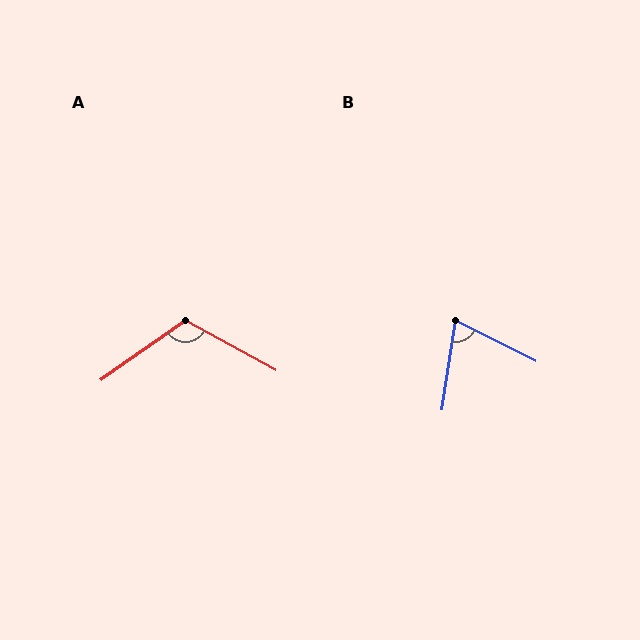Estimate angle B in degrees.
Approximately 72 degrees.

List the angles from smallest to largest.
B (72°), A (116°).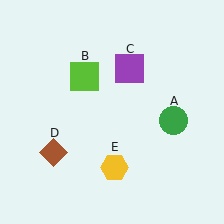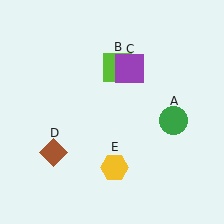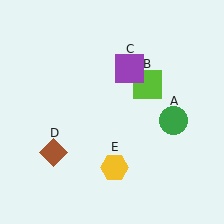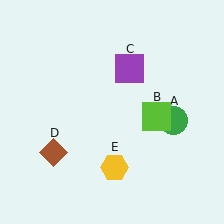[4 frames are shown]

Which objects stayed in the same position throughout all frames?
Green circle (object A) and purple square (object C) and brown diamond (object D) and yellow hexagon (object E) remained stationary.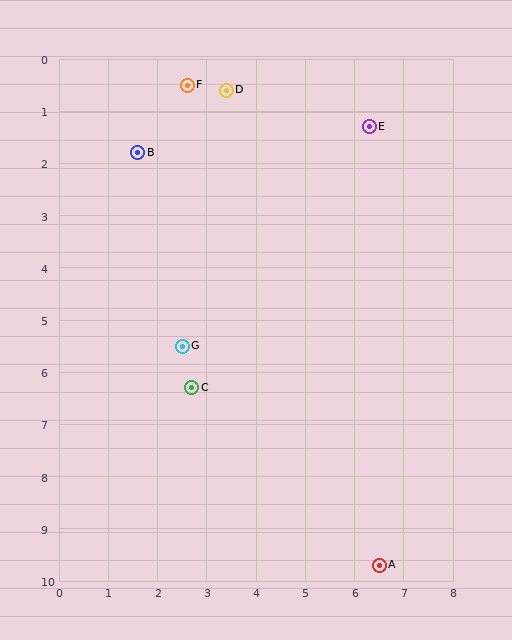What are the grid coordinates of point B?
Point B is at approximately (1.6, 1.8).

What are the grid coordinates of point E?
Point E is at approximately (6.3, 1.3).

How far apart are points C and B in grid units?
Points C and B are about 4.6 grid units apart.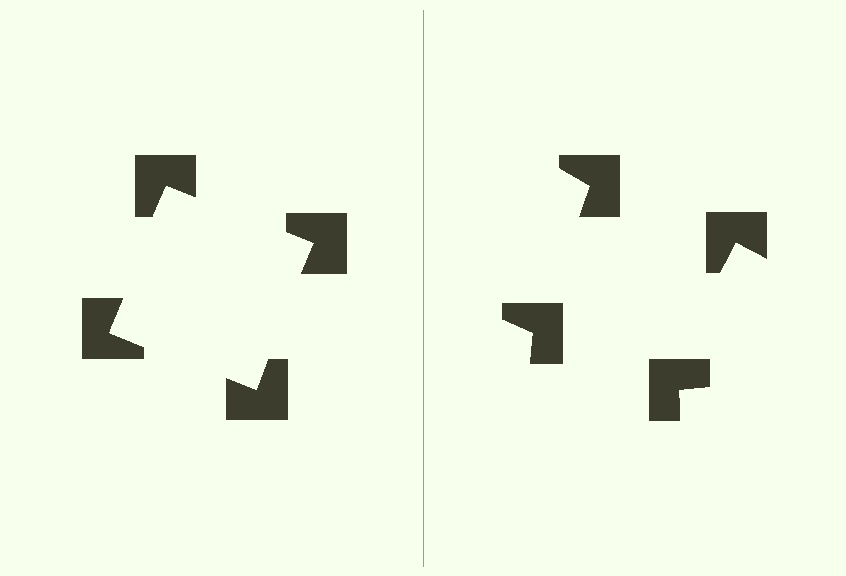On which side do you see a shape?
An illusory square appears on the left side. On the right side the wedge cuts are rotated, so no coherent shape forms.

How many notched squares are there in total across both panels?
8 — 4 on each side.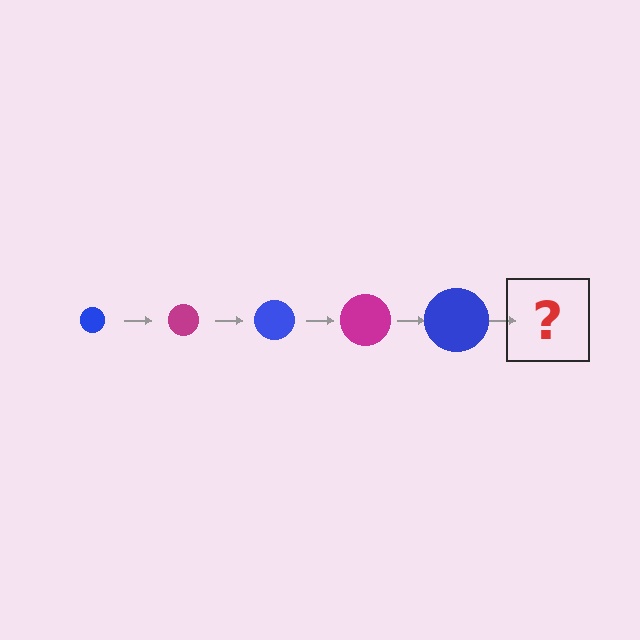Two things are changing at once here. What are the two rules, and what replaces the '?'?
The two rules are that the circle grows larger each step and the color cycles through blue and magenta. The '?' should be a magenta circle, larger than the previous one.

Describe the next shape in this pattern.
It should be a magenta circle, larger than the previous one.